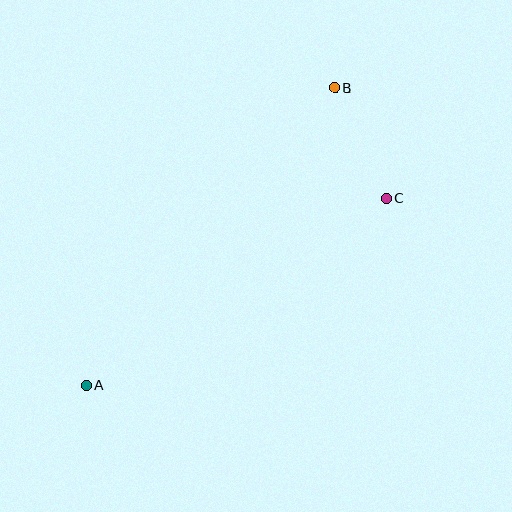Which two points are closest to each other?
Points B and C are closest to each other.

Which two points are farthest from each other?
Points A and B are farthest from each other.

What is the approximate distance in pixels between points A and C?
The distance between A and C is approximately 354 pixels.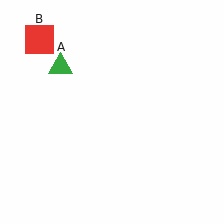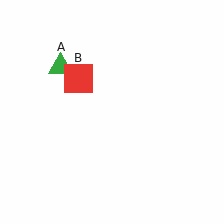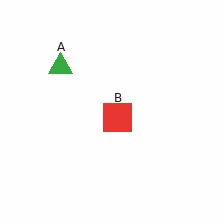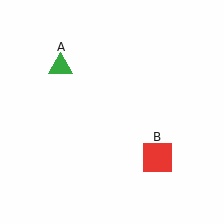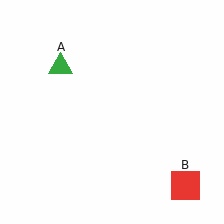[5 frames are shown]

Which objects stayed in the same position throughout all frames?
Green triangle (object A) remained stationary.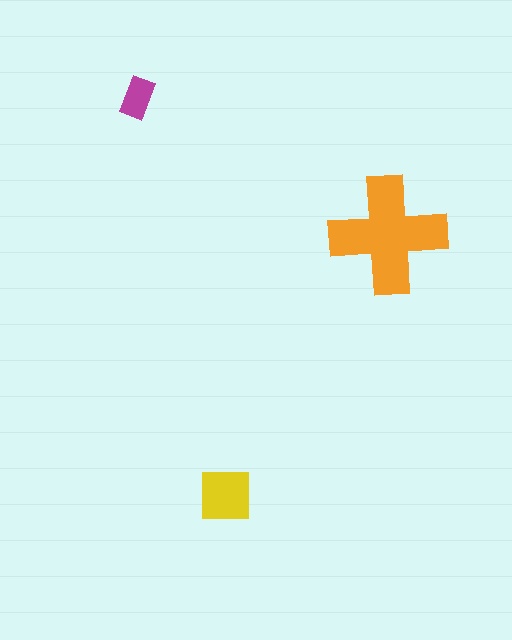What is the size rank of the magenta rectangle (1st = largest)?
3rd.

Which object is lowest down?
The yellow square is bottommost.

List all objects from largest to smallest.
The orange cross, the yellow square, the magenta rectangle.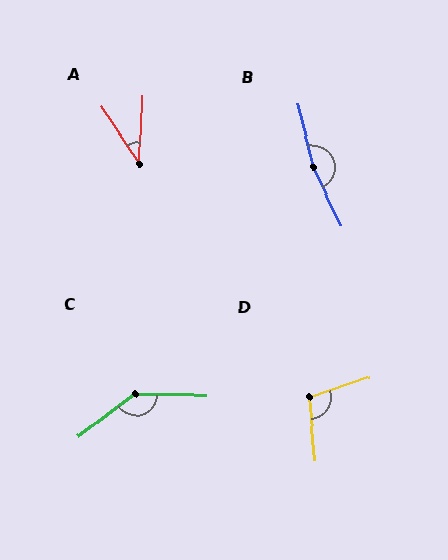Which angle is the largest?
B, at approximately 169 degrees.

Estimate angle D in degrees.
Approximately 103 degrees.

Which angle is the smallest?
A, at approximately 36 degrees.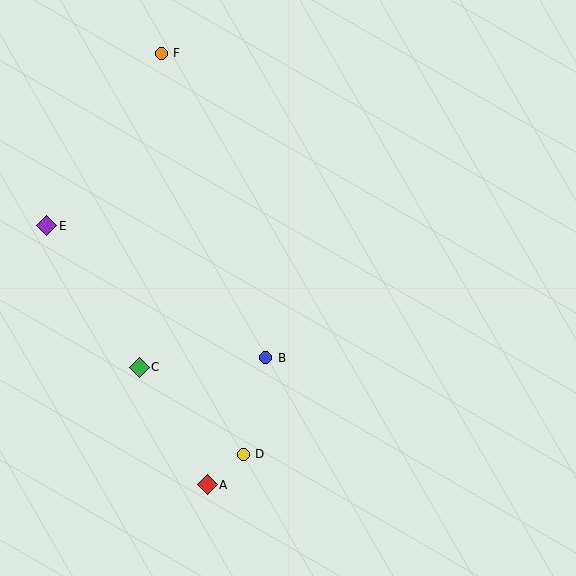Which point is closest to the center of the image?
Point B at (266, 358) is closest to the center.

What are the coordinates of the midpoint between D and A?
The midpoint between D and A is at (225, 470).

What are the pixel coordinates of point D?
Point D is at (243, 454).